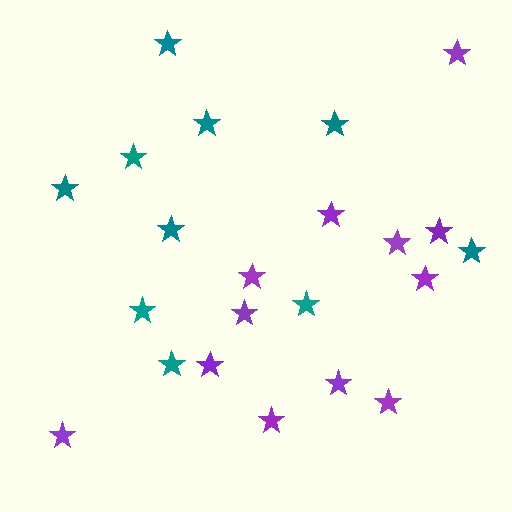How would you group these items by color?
There are 2 groups: one group of purple stars (12) and one group of teal stars (10).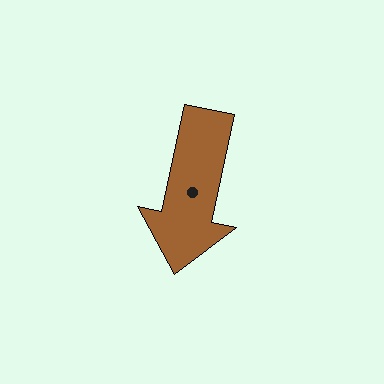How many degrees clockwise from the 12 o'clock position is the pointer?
Approximately 192 degrees.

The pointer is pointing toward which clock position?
Roughly 6 o'clock.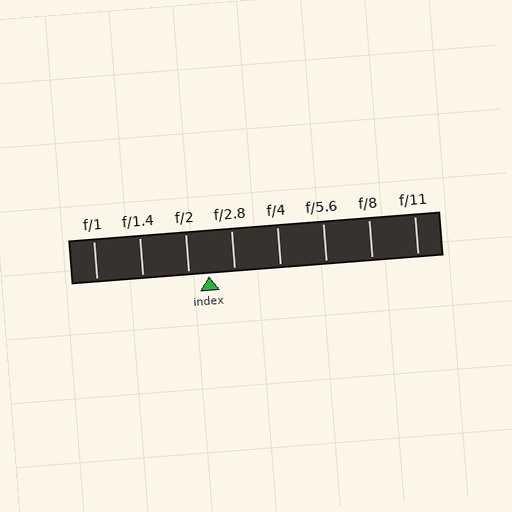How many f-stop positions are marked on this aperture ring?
There are 8 f-stop positions marked.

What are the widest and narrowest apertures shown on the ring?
The widest aperture shown is f/1 and the narrowest is f/11.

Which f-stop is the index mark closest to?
The index mark is closest to f/2.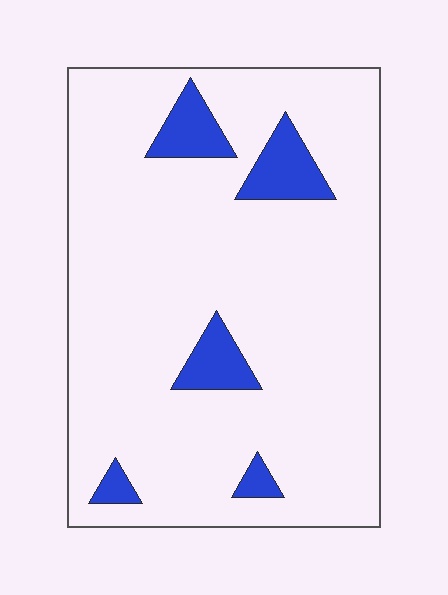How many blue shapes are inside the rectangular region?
5.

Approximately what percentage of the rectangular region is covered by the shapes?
Approximately 10%.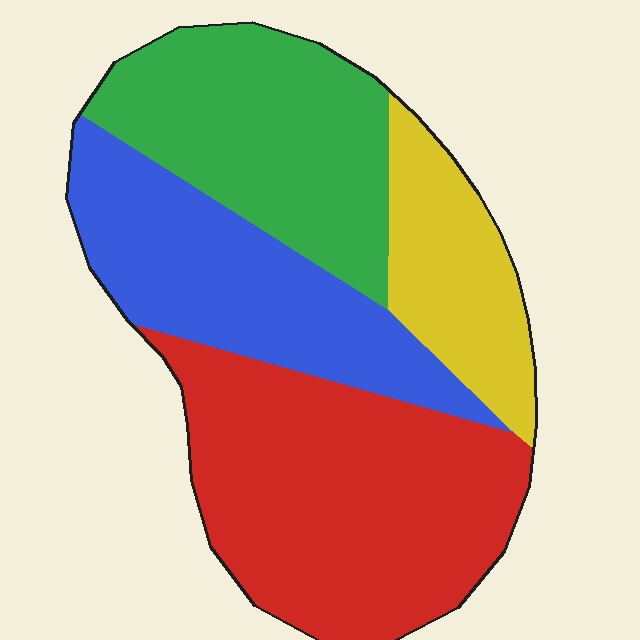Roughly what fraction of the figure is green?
Green covers about 25% of the figure.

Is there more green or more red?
Red.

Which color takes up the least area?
Yellow, at roughly 15%.